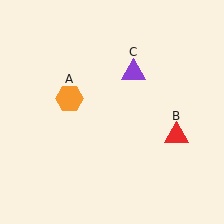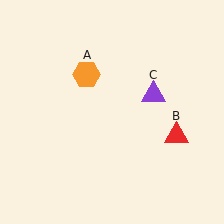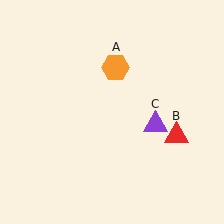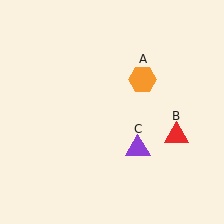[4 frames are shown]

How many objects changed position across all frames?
2 objects changed position: orange hexagon (object A), purple triangle (object C).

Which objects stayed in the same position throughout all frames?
Red triangle (object B) remained stationary.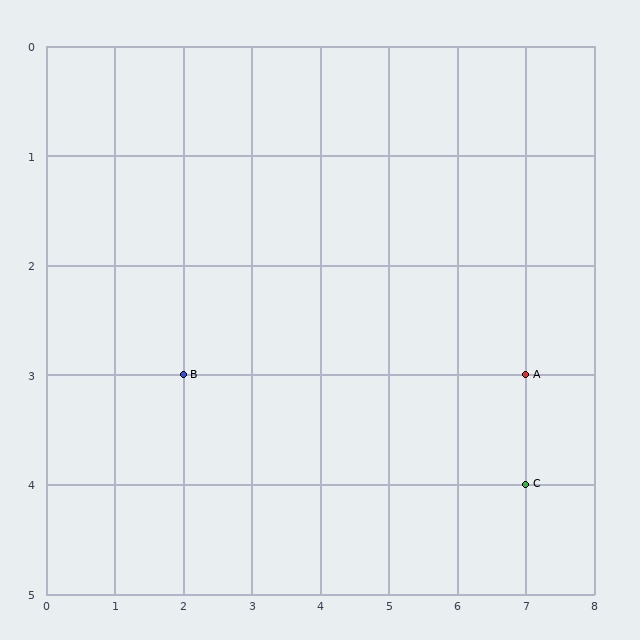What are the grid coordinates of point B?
Point B is at grid coordinates (2, 3).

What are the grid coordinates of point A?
Point A is at grid coordinates (7, 3).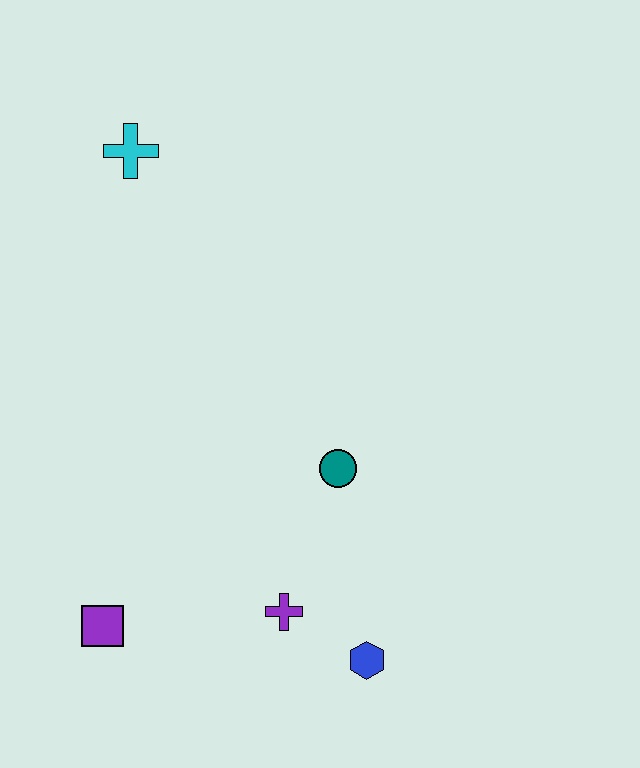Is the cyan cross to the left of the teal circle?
Yes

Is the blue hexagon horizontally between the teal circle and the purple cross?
No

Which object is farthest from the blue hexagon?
The cyan cross is farthest from the blue hexagon.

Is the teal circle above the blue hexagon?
Yes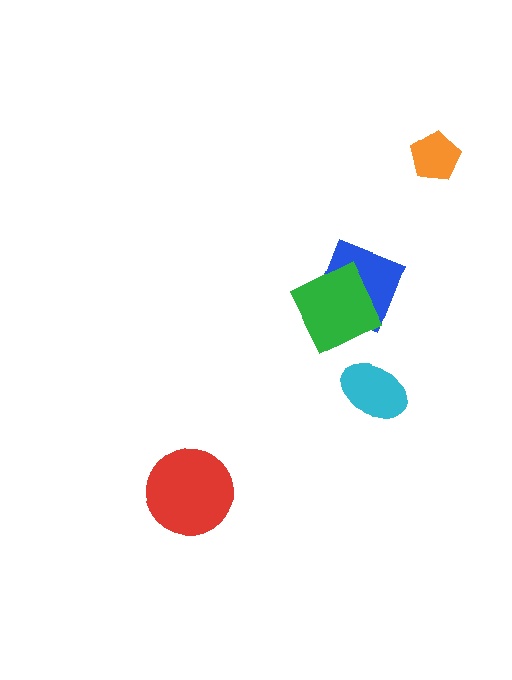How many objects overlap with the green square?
1 object overlaps with the green square.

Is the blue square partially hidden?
Yes, it is partially covered by another shape.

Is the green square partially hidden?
No, no other shape covers it.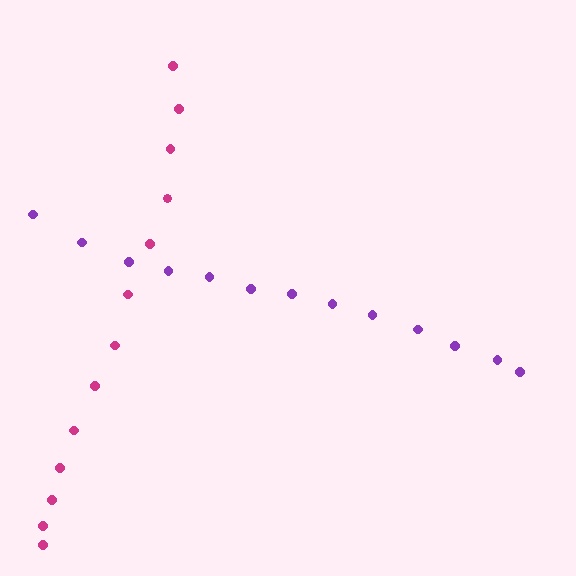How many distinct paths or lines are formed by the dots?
There are 2 distinct paths.